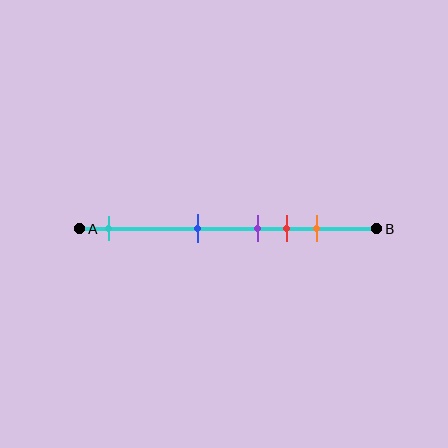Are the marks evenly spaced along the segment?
No, the marks are not evenly spaced.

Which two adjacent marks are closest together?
The purple and red marks are the closest adjacent pair.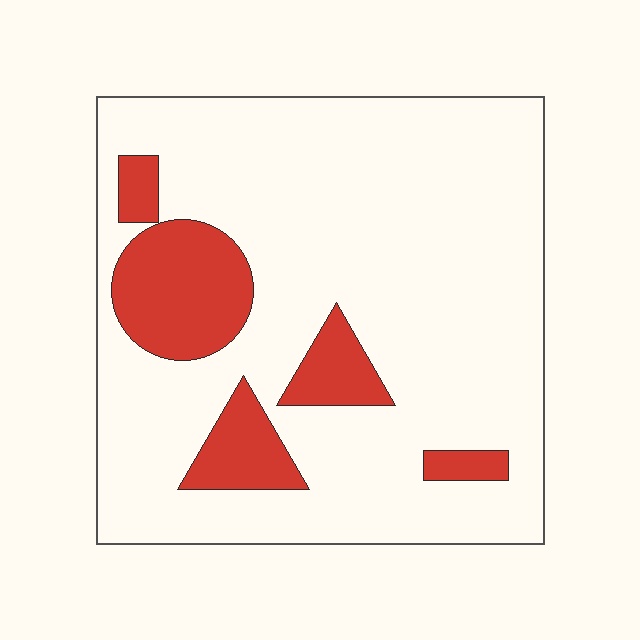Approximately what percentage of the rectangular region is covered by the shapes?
Approximately 20%.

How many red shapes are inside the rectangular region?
5.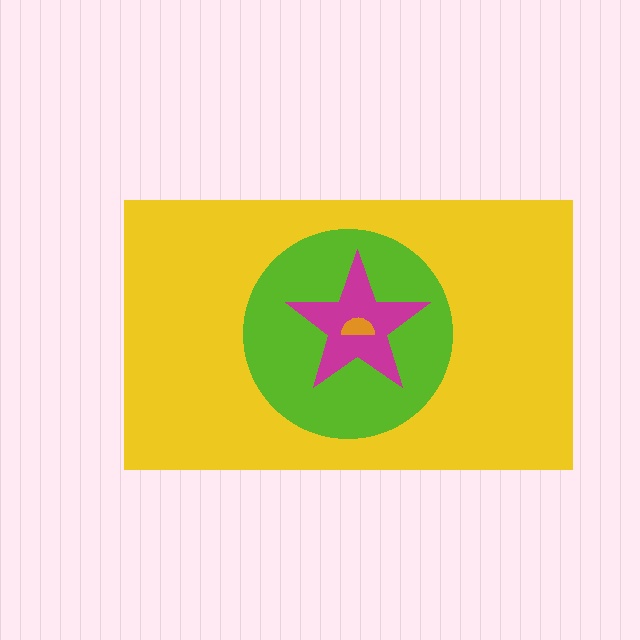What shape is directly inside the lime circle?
The magenta star.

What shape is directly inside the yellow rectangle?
The lime circle.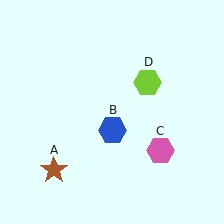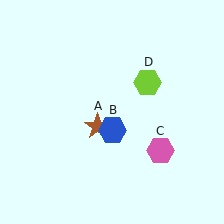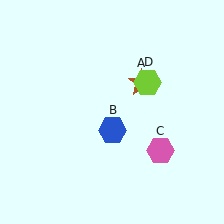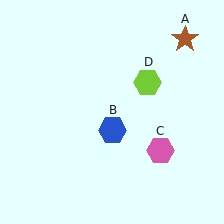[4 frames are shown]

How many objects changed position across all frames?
1 object changed position: brown star (object A).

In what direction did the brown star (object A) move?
The brown star (object A) moved up and to the right.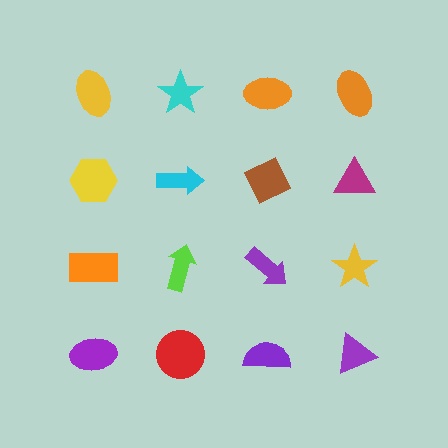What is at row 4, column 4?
A purple triangle.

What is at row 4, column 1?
A purple ellipse.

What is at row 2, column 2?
A cyan arrow.